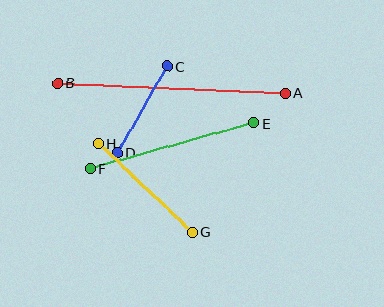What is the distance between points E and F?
The distance is approximately 170 pixels.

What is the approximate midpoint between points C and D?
The midpoint is at approximately (142, 110) pixels.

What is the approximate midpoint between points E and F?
The midpoint is at approximately (172, 146) pixels.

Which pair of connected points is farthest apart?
Points A and B are farthest apart.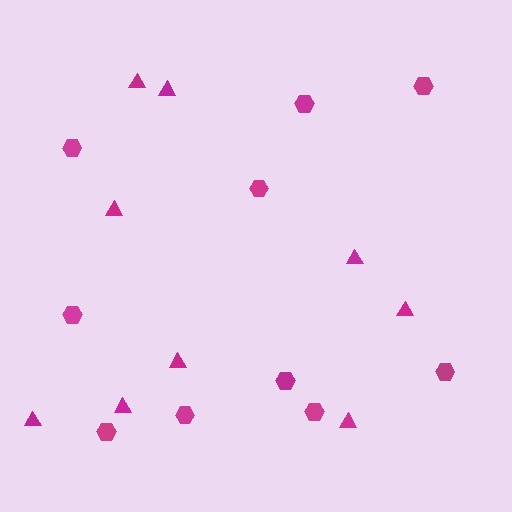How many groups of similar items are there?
There are 2 groups: one group of triangles (9) and one group of hexagons (10).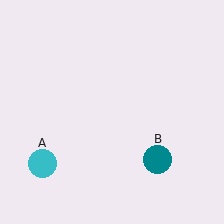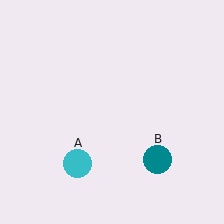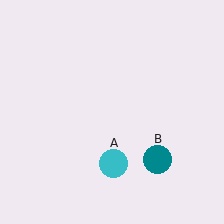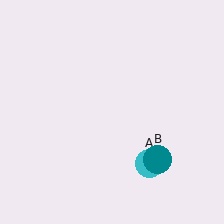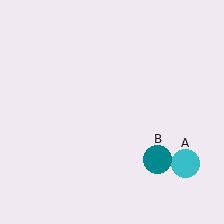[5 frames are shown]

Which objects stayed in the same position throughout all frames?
Teal circle (object B) remained stationary.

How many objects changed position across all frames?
1 object changed position: cyan circle (object A).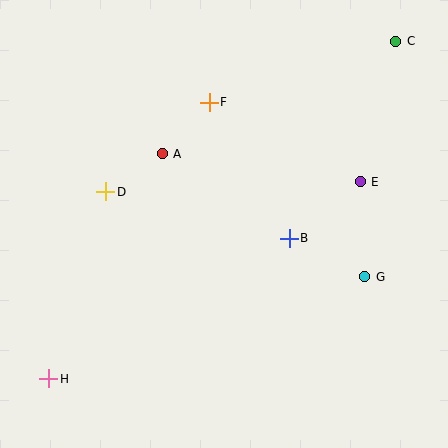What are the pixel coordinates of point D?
Point D is at (106, 192).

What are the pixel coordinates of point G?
Point G is at (365, 277).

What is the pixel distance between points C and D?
The distance between C and D is 327 pixels.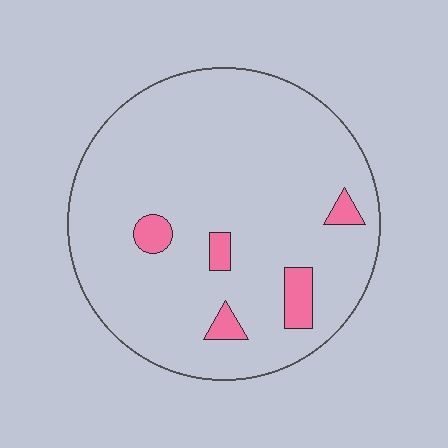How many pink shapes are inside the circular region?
5.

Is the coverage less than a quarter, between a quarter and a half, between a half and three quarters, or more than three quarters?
Less than a quarter.